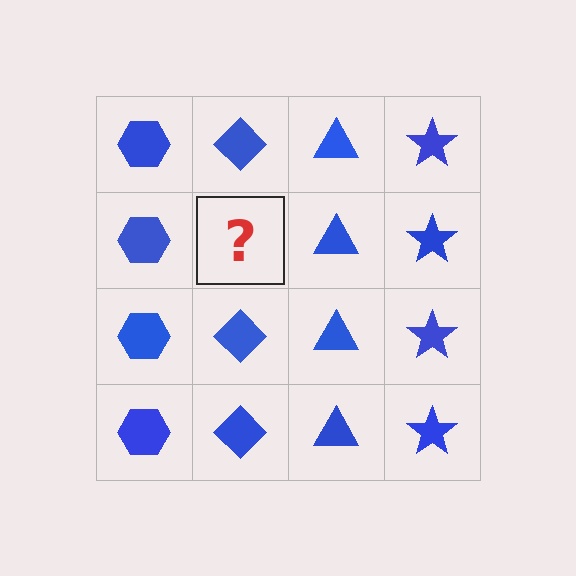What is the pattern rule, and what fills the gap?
The rule is that each column has a consistent shape. The gap should be filled with a blue diamond.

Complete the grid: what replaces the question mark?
The question mark should be replaced with a blue diamond.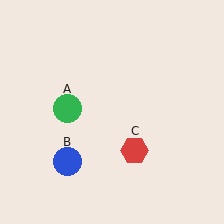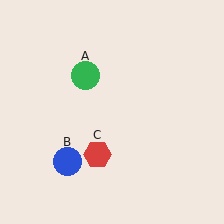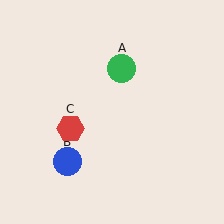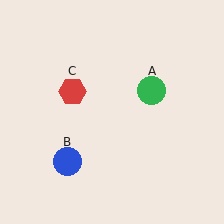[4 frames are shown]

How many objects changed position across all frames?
2 objects changed position: green circle (object A), red hexagon (object C).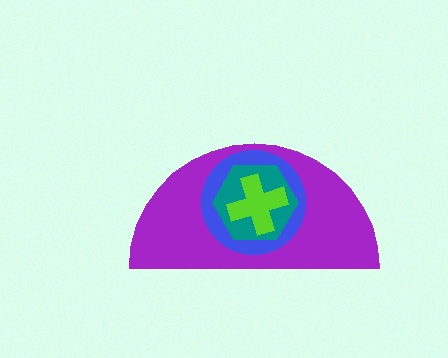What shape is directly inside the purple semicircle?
The blue circle.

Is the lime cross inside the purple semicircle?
Yes.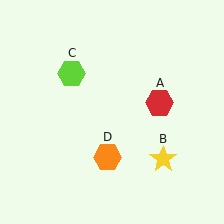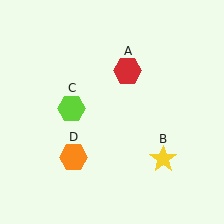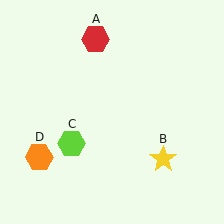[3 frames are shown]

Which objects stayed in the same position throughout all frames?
Yellow star (object B) remained stationary.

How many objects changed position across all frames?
3 objects changed position: red hexagon (object A), lime hexagon (object C), orange hexagon (object D).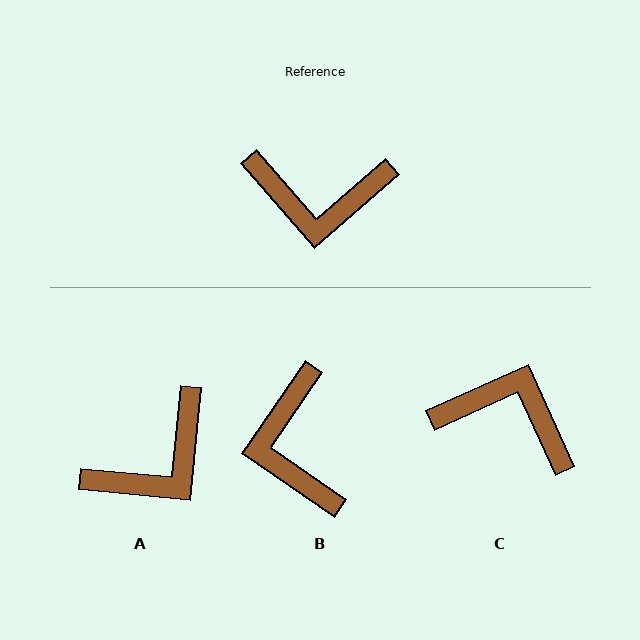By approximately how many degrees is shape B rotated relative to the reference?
Approximately 75 degrees clockwise.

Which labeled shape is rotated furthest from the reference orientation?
C, about 163 degrees away.